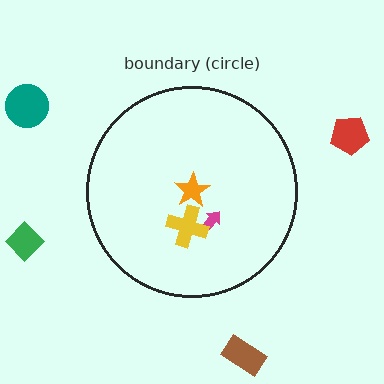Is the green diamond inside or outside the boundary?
Outside.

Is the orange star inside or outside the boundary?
Inside.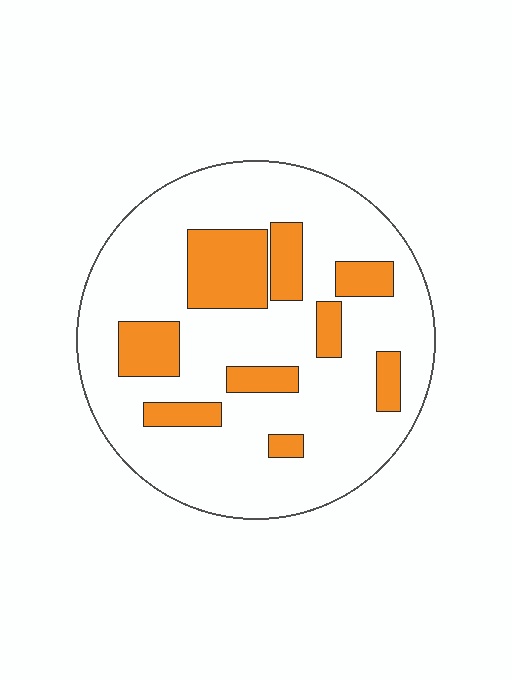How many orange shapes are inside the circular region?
9.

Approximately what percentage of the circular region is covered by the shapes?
Approximately 20%.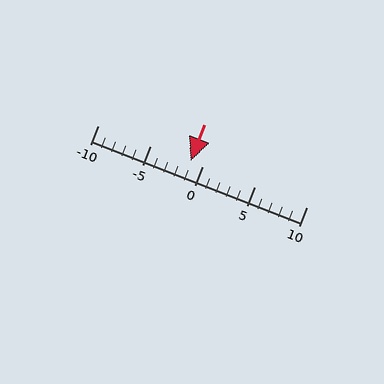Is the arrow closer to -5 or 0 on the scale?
The arrow is closer to 0.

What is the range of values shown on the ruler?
The ruler shows values from -10 to 10.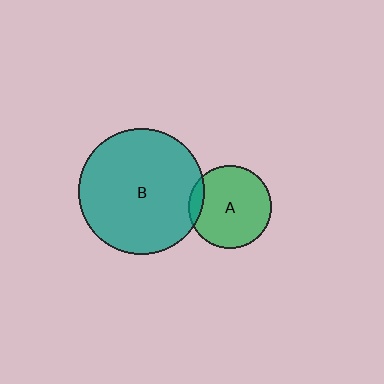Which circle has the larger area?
Circle B (teal).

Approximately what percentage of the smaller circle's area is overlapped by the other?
Approximately 10%.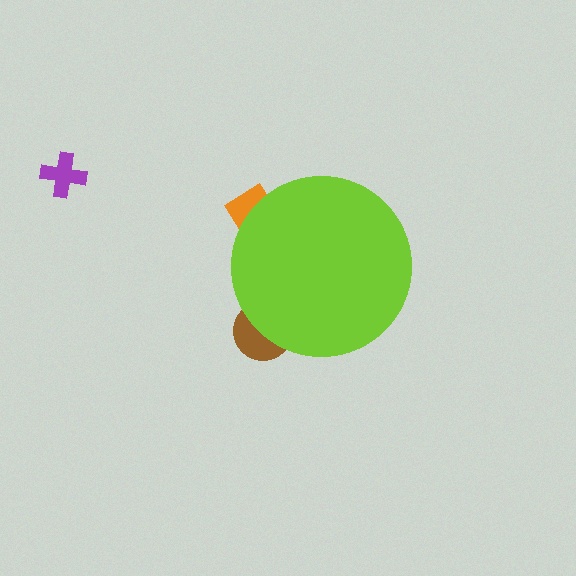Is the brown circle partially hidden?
Yes, the brown circle is partially hidden behind the lime circle.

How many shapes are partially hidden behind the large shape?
2 shapes are partially hidden.